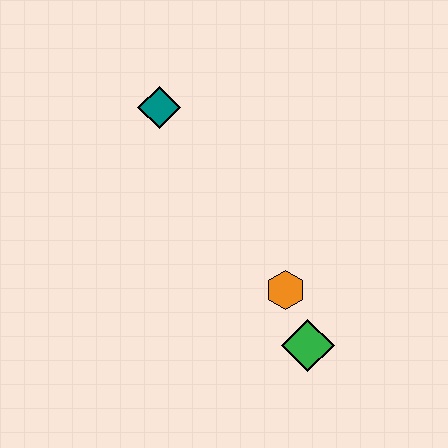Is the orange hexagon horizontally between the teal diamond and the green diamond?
Yes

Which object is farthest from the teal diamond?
The green diamond is farthest from the teal diamond.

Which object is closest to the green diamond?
The orange hexagon is closest to the green diamond.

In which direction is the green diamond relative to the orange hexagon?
The green diamond is below the orange hexagon.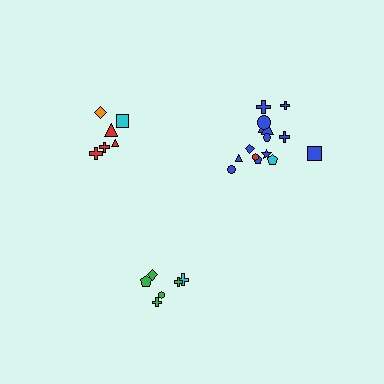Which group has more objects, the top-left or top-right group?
The top-right group.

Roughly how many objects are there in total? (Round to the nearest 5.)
Roughly 25 objects in total.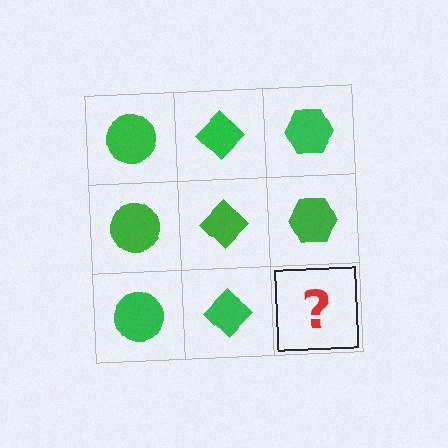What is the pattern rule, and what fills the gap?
The rule is that each column has a consistent shape. The gap should be filled with a green hexagon.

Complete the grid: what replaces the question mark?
The question mark should be replaced with a green hexagon.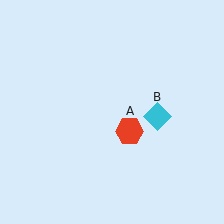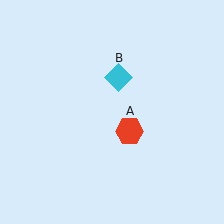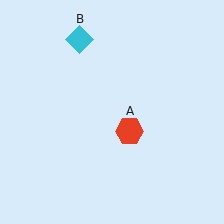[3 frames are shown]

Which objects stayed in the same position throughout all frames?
Red hexagon (object A) remained stationary.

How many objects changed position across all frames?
1 object changed position: cyan diamond (object B).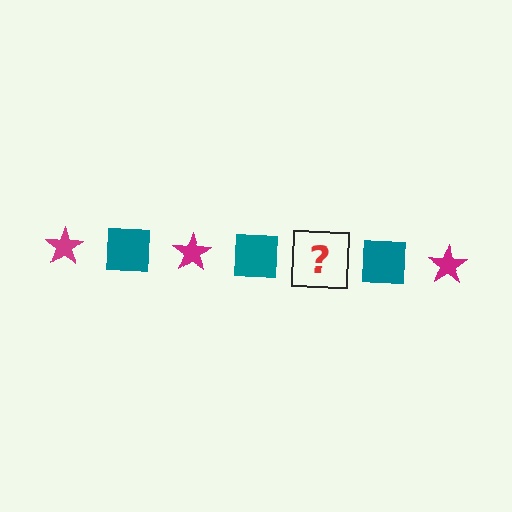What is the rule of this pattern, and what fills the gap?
The rule is that the pattern alternates between magenta star and teal square. The gap should be filled with a magenta star.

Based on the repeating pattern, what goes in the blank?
The blank should be a magenta star.